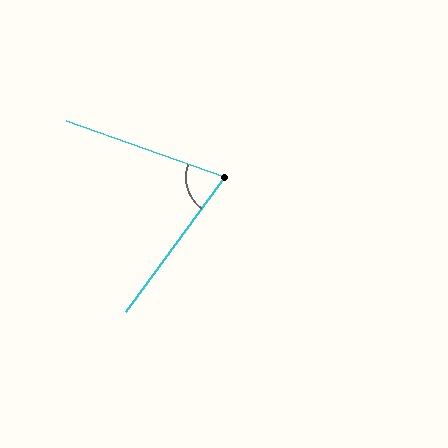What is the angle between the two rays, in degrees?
Approximately 73 degrees.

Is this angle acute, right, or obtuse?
It is acute.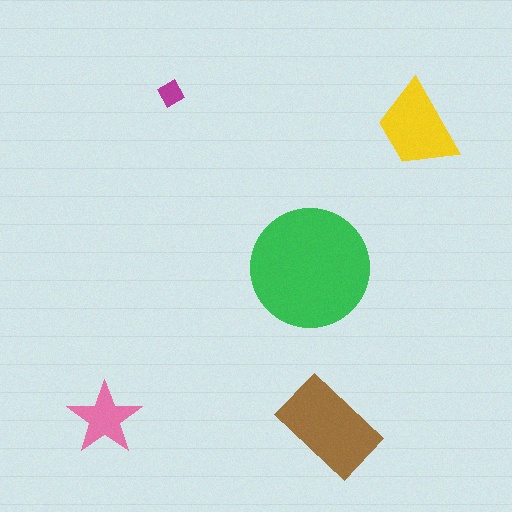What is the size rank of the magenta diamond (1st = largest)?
5th.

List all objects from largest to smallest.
The green circle, the brown rectangle, the yellow trapezoid, the pink star, the magenta diamond.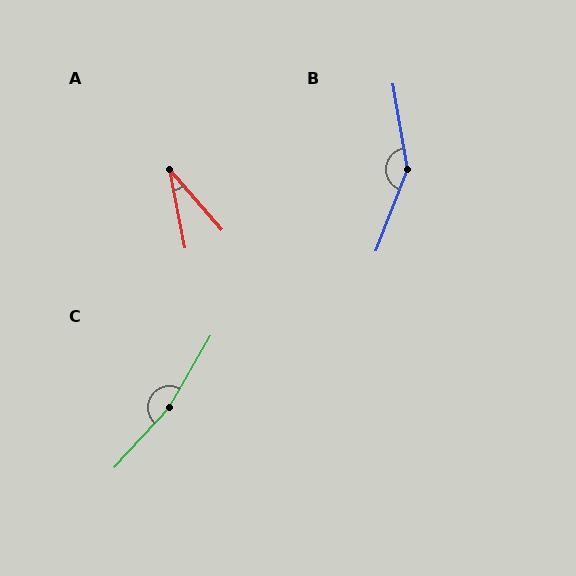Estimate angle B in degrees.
Approximately 149 degrees.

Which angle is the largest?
C, at approximately 168 degrees.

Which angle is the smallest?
A, at approximately 30 degrees.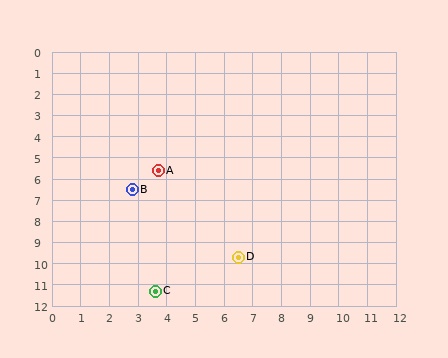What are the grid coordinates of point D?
Point D is at approximately (6.5, 9.7).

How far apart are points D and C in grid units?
Points D and C are about 3.3 grid units apart.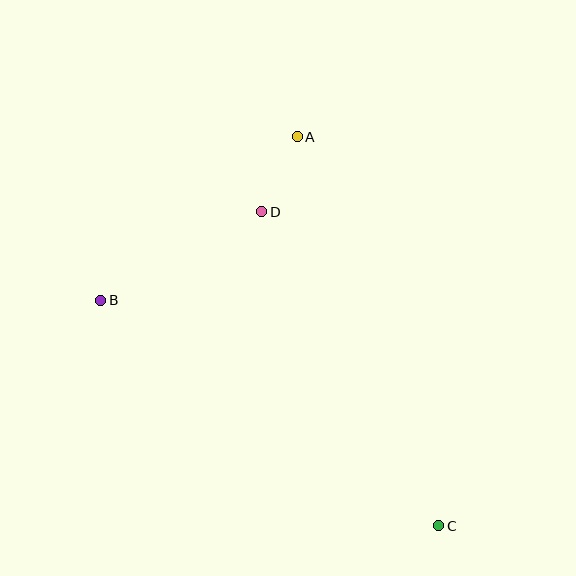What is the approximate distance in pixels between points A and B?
The distance between A and B is approximately 256 pixels.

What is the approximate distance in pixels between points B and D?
The distance between B and D is approximately 184 pixels.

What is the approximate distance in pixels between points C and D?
The distance between C and D is approximately 360 pixels.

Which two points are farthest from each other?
Points A and C are farthest from each other.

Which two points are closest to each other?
Points A and D are closest to each other.